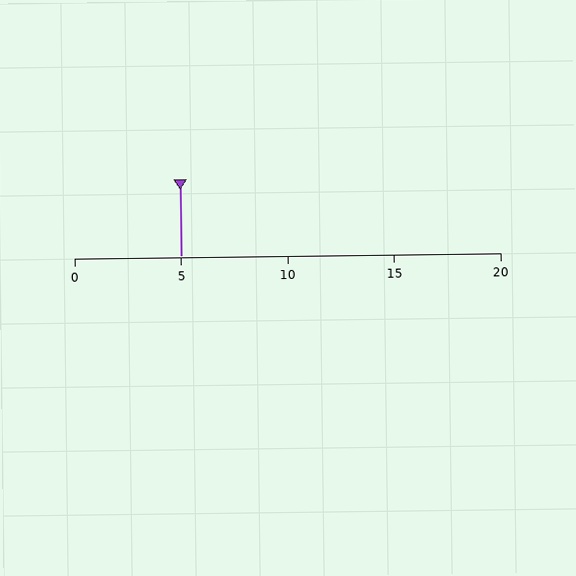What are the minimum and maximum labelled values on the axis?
The axis runs from 0 to 20.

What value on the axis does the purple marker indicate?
The marker indicates approximately 5.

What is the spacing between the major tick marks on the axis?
The major ticks are spaced 5 apart.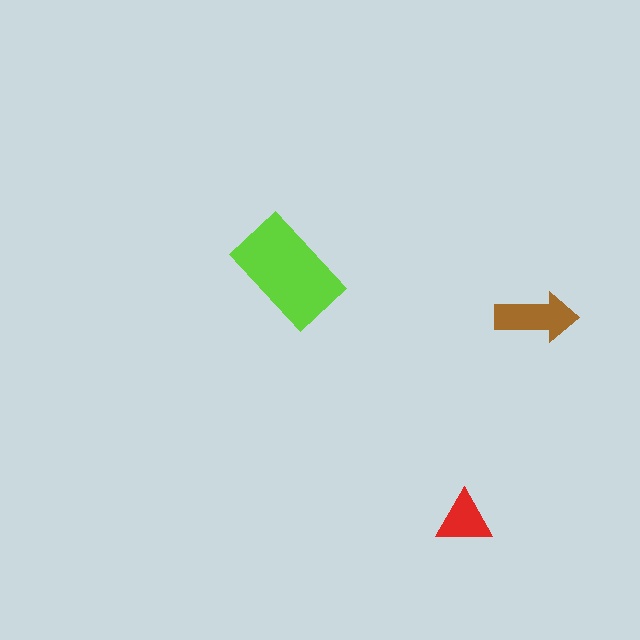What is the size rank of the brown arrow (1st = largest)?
2nd.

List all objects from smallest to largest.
The red triangle, the brown arrow, the lime rectangle.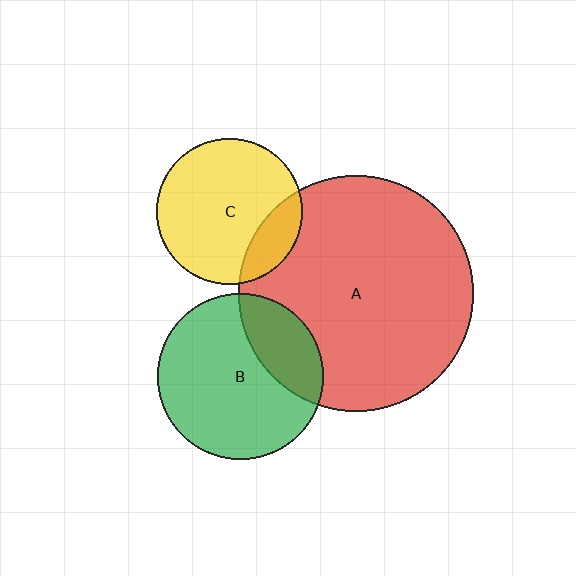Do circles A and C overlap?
Yes.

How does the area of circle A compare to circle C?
Approximately 2.6 times.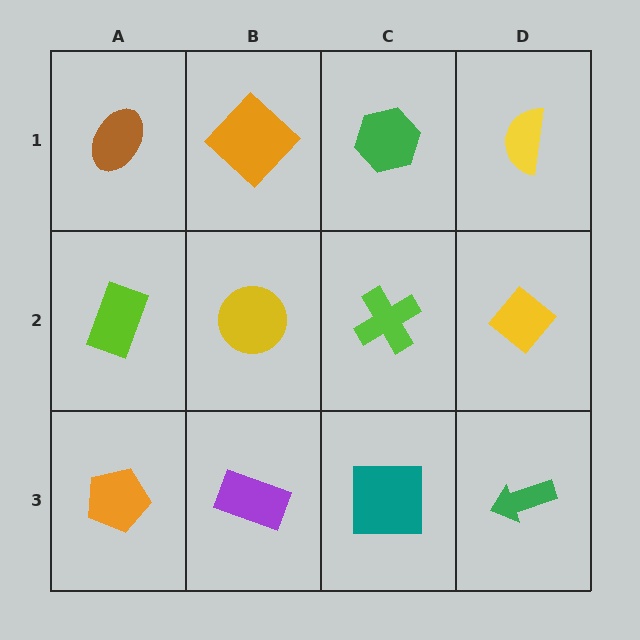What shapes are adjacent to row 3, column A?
A lime rectangle (row 2, column A), a purple rectangle (row 3, column B).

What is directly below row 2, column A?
An orange pentagon.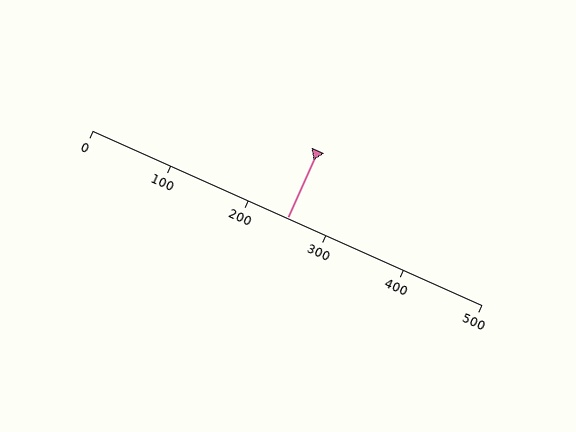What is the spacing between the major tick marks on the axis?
The major ticks are spaced 100 apart.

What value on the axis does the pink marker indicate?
The marker indicates approximately 250.